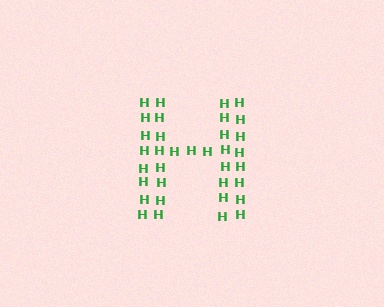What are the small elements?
The small elements are letter H's.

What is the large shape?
The large shape is the letter H.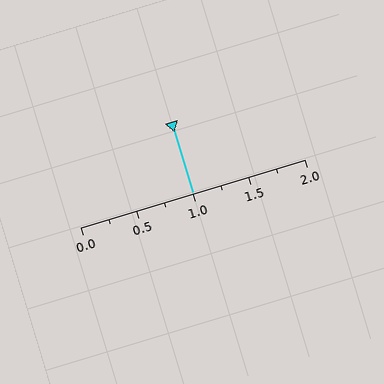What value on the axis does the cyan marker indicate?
The marker indicates approximately 1.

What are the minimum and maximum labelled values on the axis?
The axis runs from 0.0 to 2.0.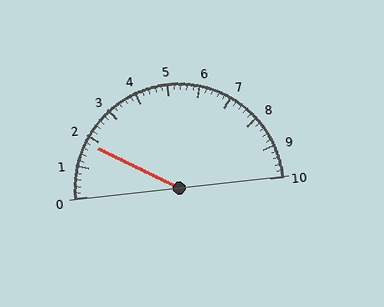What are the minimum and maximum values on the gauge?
The gauge ranges from 0 to 10.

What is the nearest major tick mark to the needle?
The nearest major tick mark is 2.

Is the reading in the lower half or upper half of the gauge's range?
The reading is in the lower half of the range (0 to 10).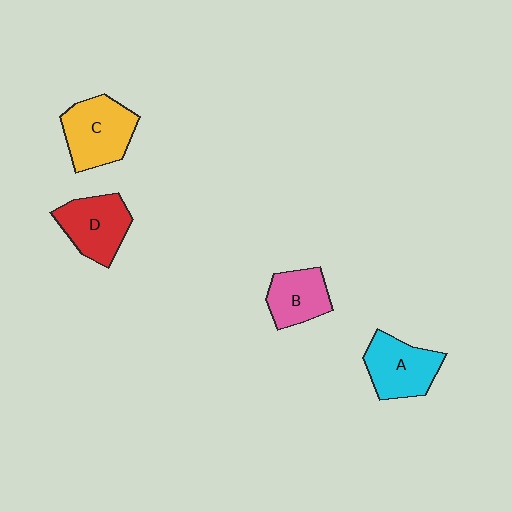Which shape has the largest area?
Shape C (yellow).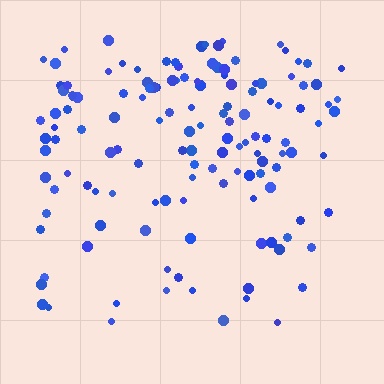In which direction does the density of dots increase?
From bottom to top, with the top side densest.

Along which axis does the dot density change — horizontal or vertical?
Vertical.